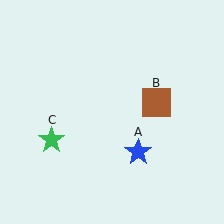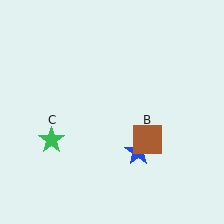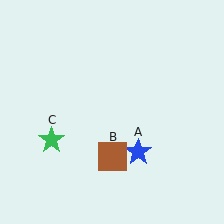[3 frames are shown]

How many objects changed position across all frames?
1 object changed position: brown square (object B).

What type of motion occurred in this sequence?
The brown square (object B) rotated clockwise around the center of the scene.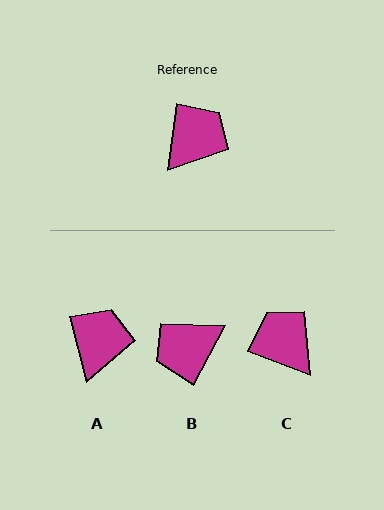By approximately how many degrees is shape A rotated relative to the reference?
Approximately 22 degrees counter-clockwise.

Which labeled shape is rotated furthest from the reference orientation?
B, about 159 degrees away.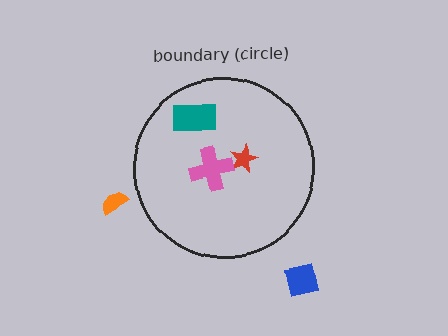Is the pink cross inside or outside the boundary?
Inside.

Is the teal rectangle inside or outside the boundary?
Inside.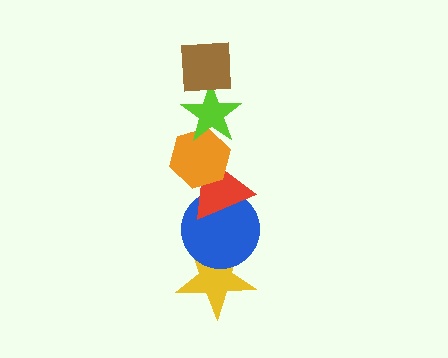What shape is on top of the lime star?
The brown square is on top of the lime star.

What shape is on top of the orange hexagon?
The lime star is on top of the orange hexagon.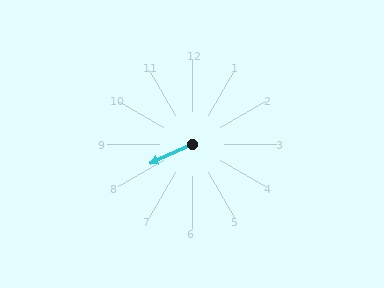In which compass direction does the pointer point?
Southwest.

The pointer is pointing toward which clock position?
Roughly 8 o'clock.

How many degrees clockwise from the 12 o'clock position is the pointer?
Approximately 245 degrees.